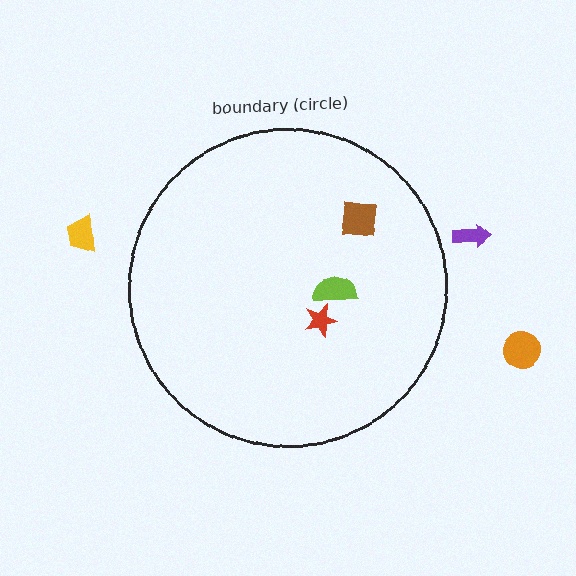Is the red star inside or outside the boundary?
Inside.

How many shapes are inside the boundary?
3 inside, 3 outside.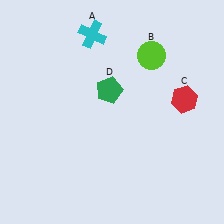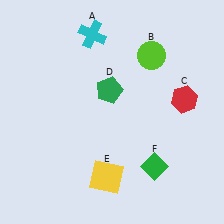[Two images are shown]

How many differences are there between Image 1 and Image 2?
There are 2 differences between the two images.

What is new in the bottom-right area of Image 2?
A green diamond (F) was added in the bottom-right area of Image 2.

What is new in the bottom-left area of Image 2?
A yellow square (E) was added in the bottom-left area of Image 2.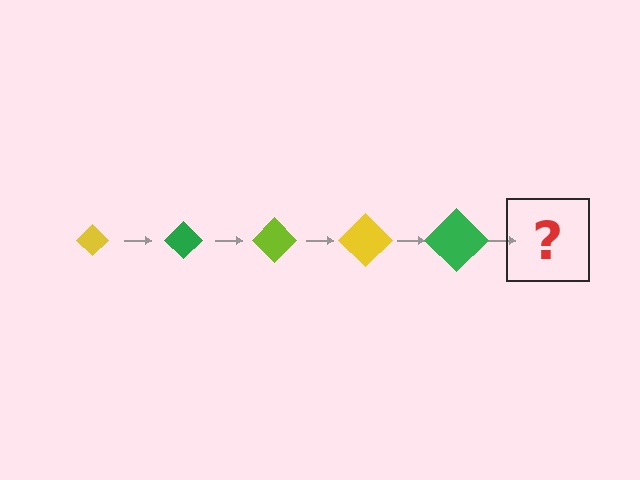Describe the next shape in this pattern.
It should be a lime diamond, larger than the previous one.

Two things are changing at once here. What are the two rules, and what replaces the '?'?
The two rules are that the diamond grows larger each step and the color cycles through yellow, green, and lime. The '?' should be a lime diamond, larger than the previous one.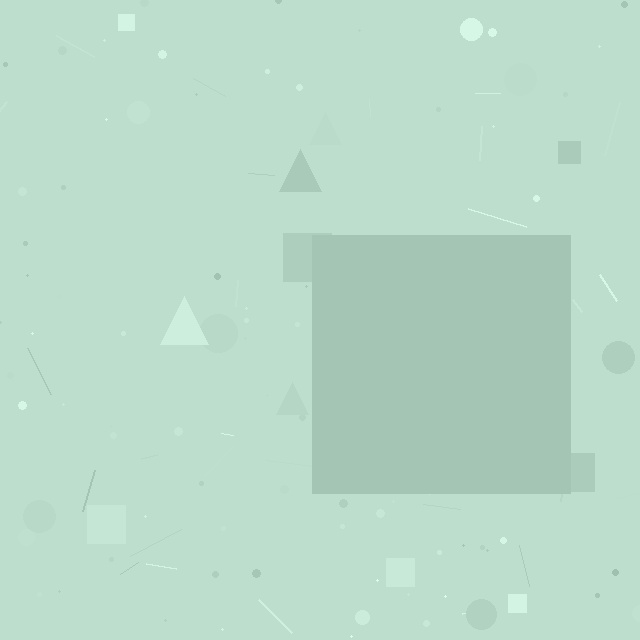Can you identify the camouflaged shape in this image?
The camouflaged shape is a square.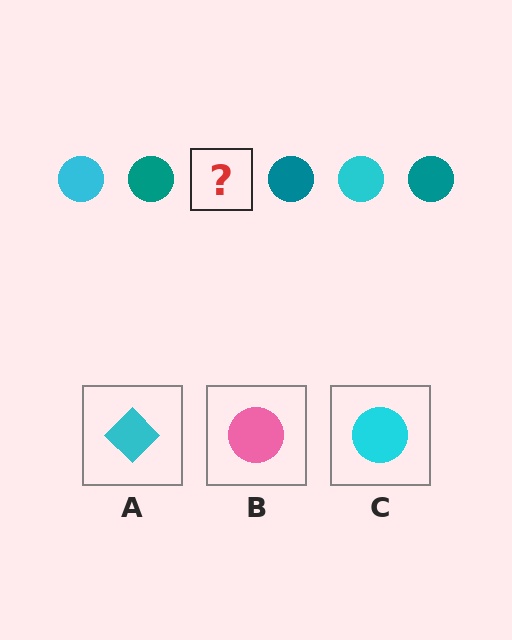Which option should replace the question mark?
Option C.